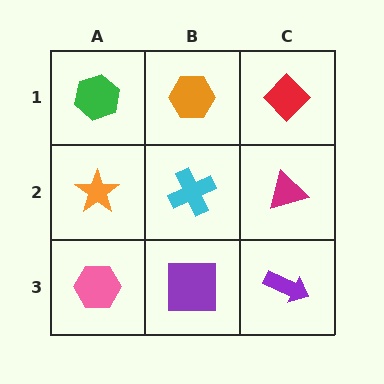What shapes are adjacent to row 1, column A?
An orange star (row 2, column A), an orange hexagon (row 1, column B).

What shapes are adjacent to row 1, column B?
A cyan cross (row 2, column B), a green hexagon (row 1, column A), a red diamond (row 1, column C).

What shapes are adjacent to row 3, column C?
A magenta triangle (row 2, column C), a purple square (row 3, column B).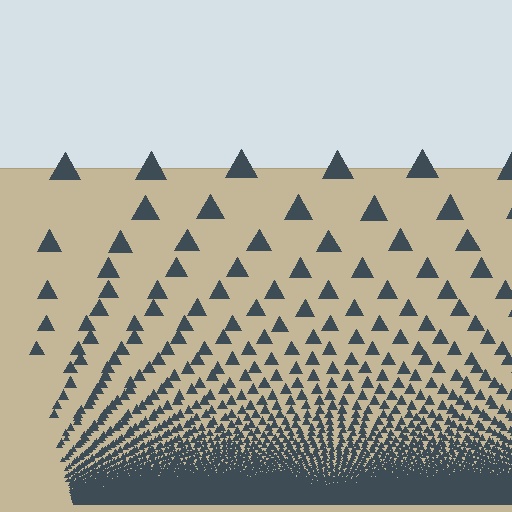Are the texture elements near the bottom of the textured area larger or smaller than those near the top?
Smaller. The gradient is inverted — elements near the bottom are smaller and denser.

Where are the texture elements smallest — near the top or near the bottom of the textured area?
Near the bottom.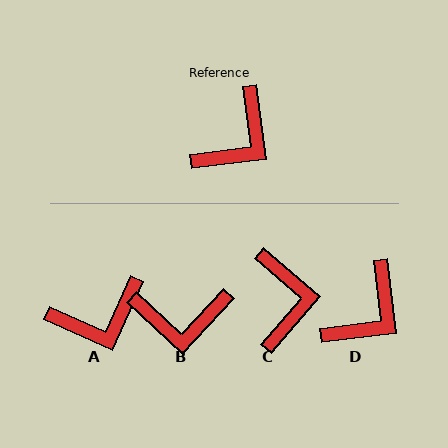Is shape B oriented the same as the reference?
No, it is off by about 50 degrees.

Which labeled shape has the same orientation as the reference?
D.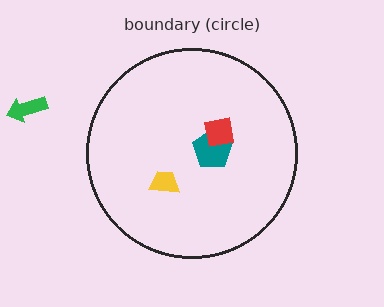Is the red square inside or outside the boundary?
Inside.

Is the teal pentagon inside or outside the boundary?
Inside.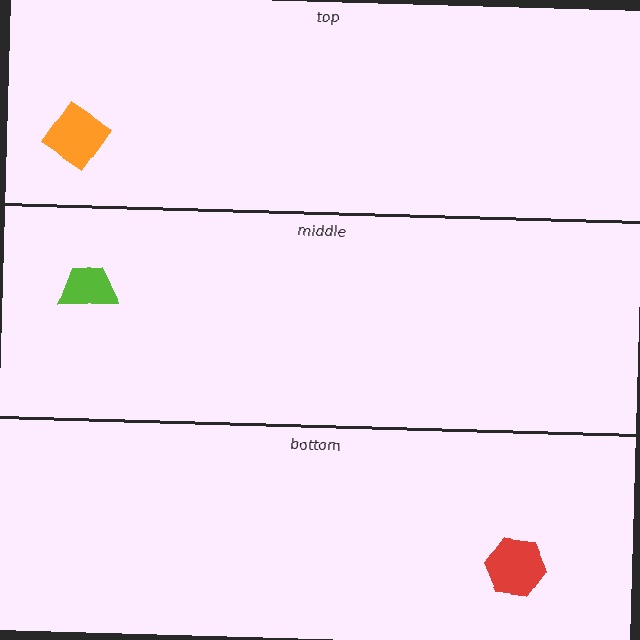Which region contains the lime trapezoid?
The middle region.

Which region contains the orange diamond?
The top region.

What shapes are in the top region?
The orange diamond.